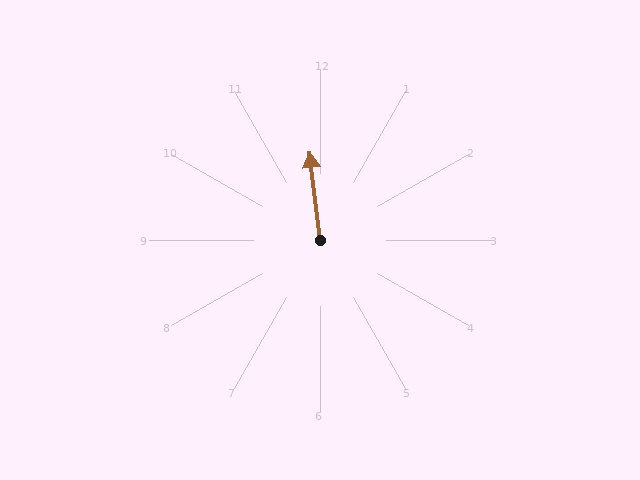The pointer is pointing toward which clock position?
Roughly 12 o'clock.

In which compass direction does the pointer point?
North.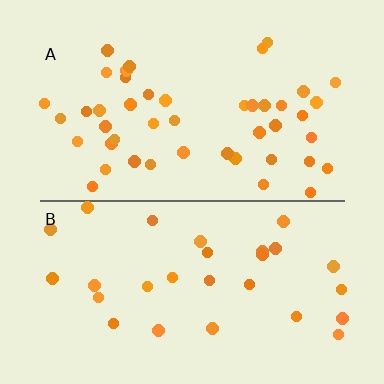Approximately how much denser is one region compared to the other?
Approximately 1.6× — region A over region B.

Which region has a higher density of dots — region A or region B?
A (the top).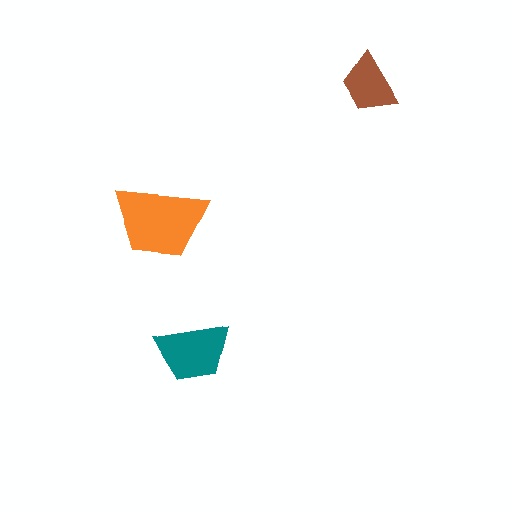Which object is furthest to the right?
The brown trapezoid is rightmost.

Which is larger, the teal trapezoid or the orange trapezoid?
The orange one.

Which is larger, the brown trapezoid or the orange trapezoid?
The orange one.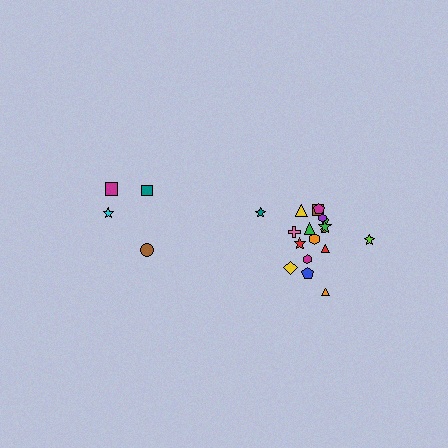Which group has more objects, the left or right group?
The right group.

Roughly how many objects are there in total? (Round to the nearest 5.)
Roughly 20 objects in total.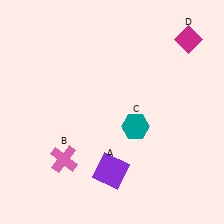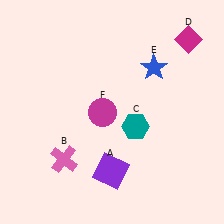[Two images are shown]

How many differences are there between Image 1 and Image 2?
There are 2 differences between the two images.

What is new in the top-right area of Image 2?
A blue star (E) was added in the top-right area of Image 2.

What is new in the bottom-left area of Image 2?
A magenta circle (F) was added in the bottom-left area of Image 2.